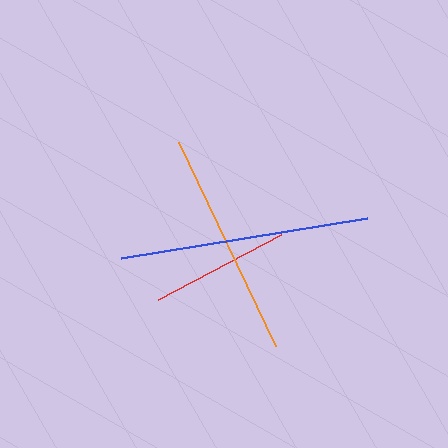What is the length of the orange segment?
The orange segment is approximately 225 pixels long.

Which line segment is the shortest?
The red line is the shortest at approximately 139 pixels.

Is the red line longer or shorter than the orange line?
The orange line is longer than the red line.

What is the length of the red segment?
The red segment is approximately 139 pixels long.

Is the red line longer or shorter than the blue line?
The blue line is longer than the red line.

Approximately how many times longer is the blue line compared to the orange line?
The blue line is approximately 1.1 times the length of the orange line.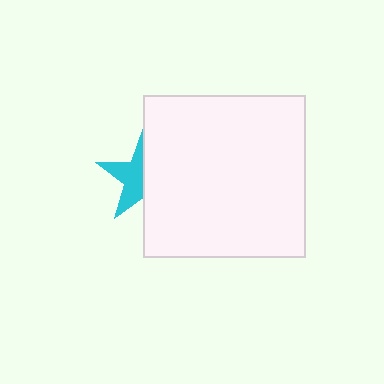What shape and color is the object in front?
The object in front is a white square.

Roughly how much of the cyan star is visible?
About half of it is visible (roughly 50%).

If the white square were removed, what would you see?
You would see the complete cyan star.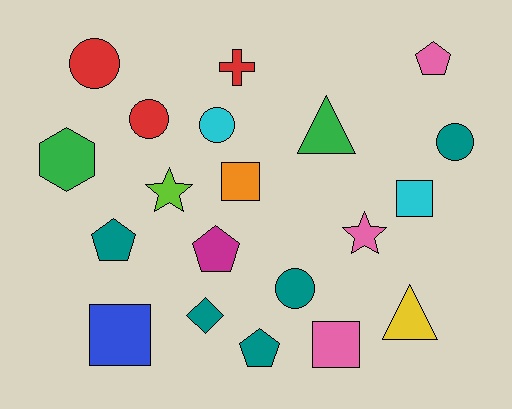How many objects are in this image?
There are 20 objects.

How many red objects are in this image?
There are 3 red objects.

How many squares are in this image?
There are 4 squares.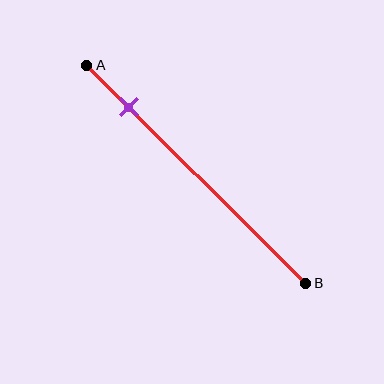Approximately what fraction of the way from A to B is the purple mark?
The purple mark is approximately 20% of the way from A to B.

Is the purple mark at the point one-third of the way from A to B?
No, the mark is at about 20% from A, not at the 33% one-third point.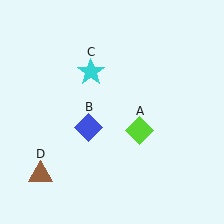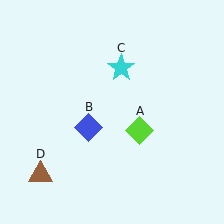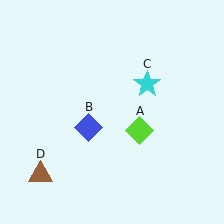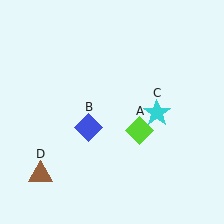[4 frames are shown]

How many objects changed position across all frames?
1 object changed position: cyan star (object C).